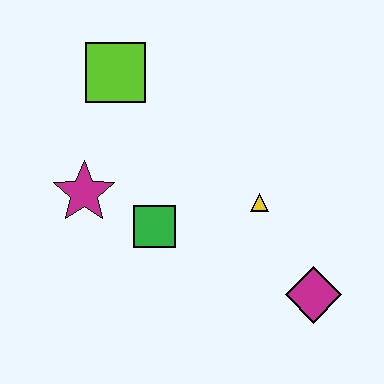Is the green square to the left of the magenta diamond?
Yes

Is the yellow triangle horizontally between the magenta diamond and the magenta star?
Yes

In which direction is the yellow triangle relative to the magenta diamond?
The yellow triangle is above the magenta diamond.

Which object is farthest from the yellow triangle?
The lime square is farthest from the yellow triangle.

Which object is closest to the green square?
The magenta star is closest to the green square.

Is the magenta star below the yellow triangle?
No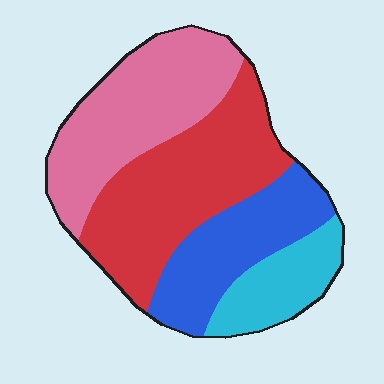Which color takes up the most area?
Red, at roughly 35%.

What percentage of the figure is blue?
Blue takes up about one fifth (1/5) of the figure.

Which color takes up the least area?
Cyan, at roughly 15%.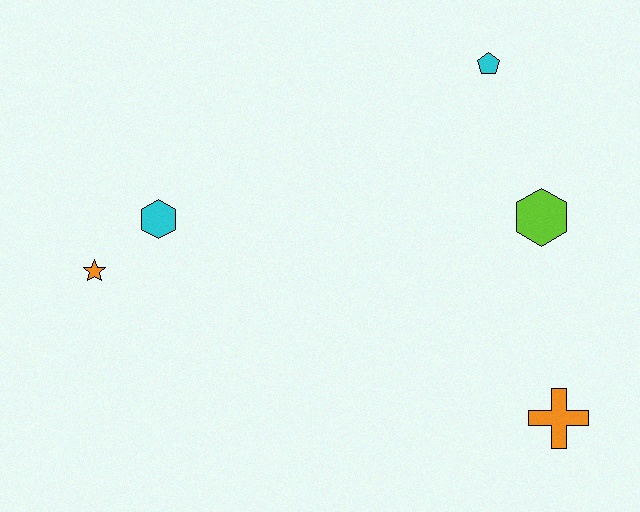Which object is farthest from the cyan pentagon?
The orange star is farthest from the cyan pentagon.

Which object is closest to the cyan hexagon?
The orange star is closest to the cyan hexagon.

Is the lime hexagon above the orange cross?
Yes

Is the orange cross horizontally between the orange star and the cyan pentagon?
No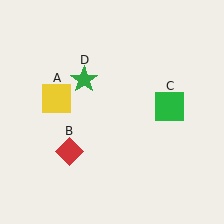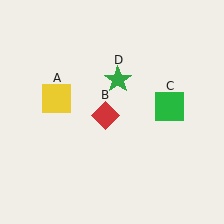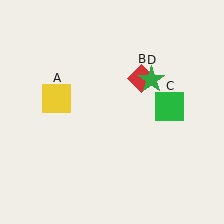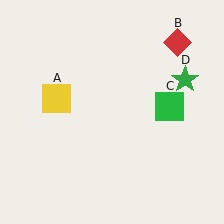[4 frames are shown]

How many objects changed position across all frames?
2 objects changed position: red diamond (object B), green star (object D).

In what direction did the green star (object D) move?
The green star (object D) moved right.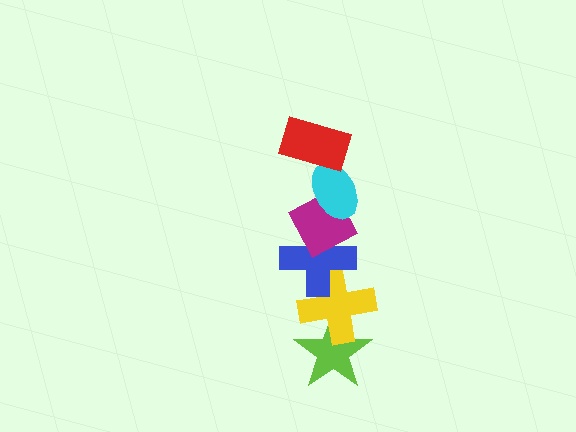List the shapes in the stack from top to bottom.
From top to bottom: the red rectangle, the cyan ellipse, the magenta diamond, the blue cross, the yellow cross, the lime star.